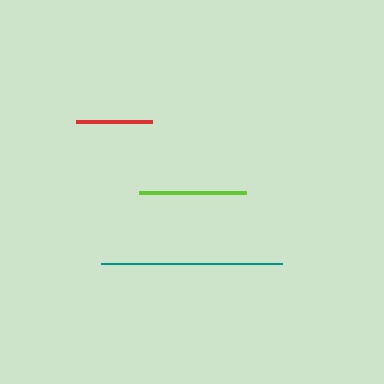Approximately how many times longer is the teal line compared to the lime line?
The teal line is approximately 1.7 times the length of the lime line.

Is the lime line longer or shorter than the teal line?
The teal line is longer than the lime line.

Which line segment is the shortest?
The red line is the shortest at approximately 77 pixels.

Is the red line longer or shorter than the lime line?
The lime line is longer than the red line.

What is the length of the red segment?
The red segment is approximately 77 pixels long.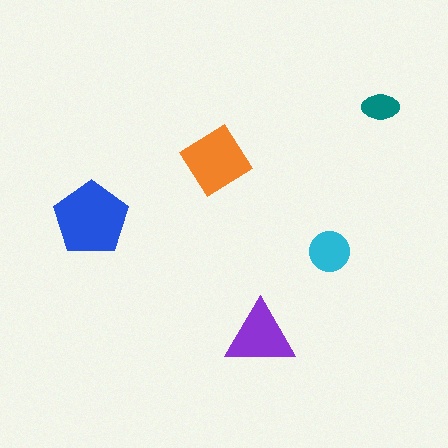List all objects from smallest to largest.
The teal ellipse, the cyan circle, the purple triangle, the orange diamond, the blue pentagon.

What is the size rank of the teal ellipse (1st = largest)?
5th.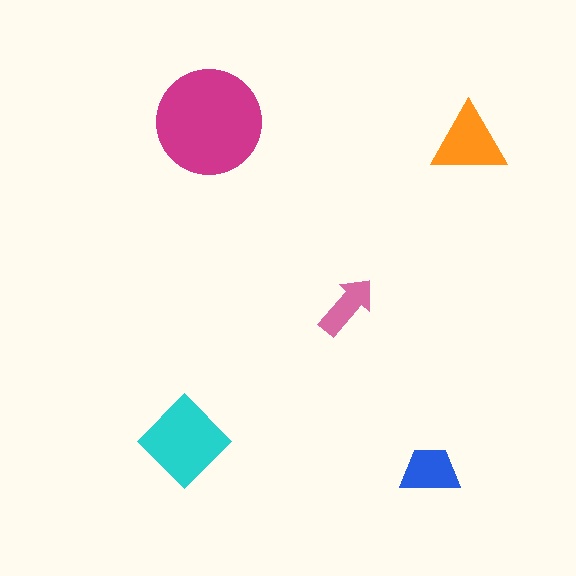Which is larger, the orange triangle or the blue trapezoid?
The orange triangle.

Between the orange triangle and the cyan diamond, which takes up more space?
The cyan diamond.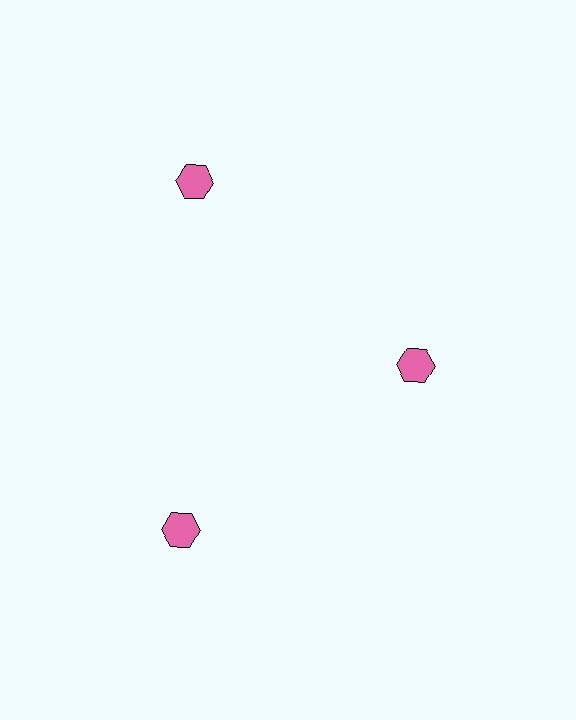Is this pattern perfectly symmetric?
No. The 3 pink hexagons are arranged in a ring, but one element near the 3 o'clock position is pulled inward toward the center, breaking the 3-fold rotational symmetry.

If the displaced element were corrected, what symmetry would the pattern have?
It would have 3-fold rotational symmetry — the pattern would map onto itself every 120 degrees.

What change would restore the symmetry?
The symmetry would be restored by moving it outward, back onto the ring so that all 3 hexagons sit at equal angles and equal distance from the center.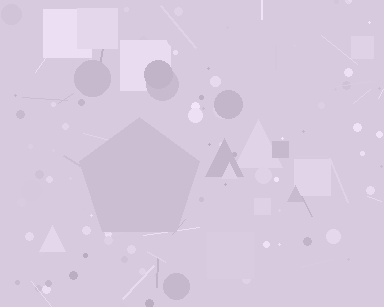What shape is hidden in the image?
A pentagon is hidden in the image.